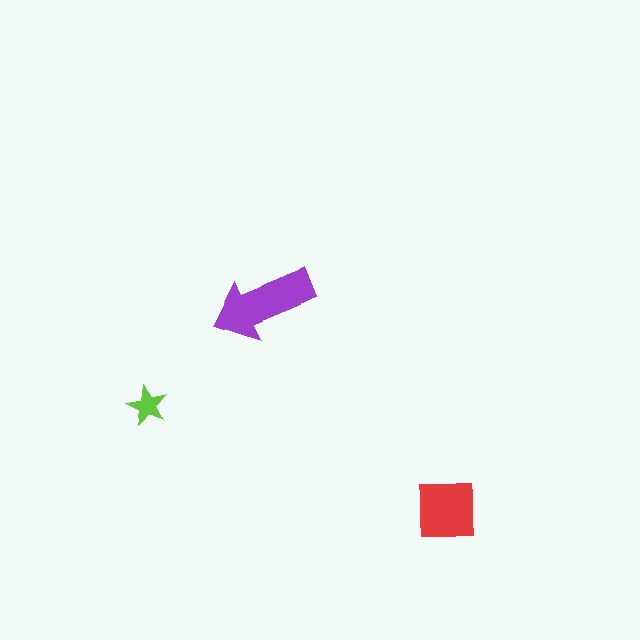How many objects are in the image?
There are 3 objects in the image.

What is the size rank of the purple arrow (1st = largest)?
1st.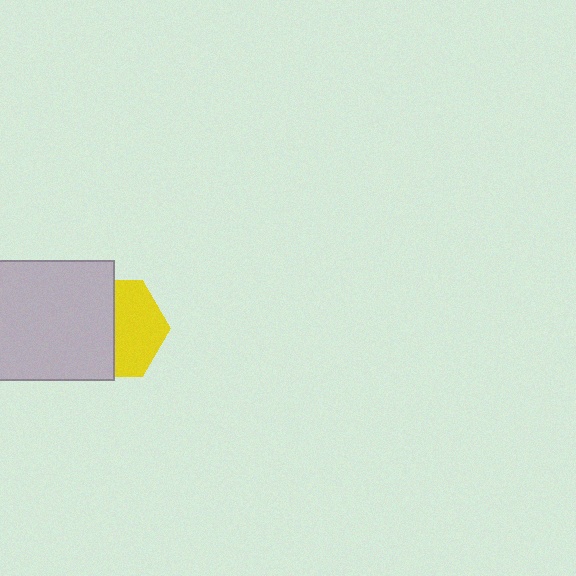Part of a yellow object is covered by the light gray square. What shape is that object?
It is a hexagon.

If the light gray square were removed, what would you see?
You would see the complete yellow hexagon.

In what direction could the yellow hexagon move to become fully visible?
The yellow hexagon could move right. That would shift it out from behind the light gray square entirely.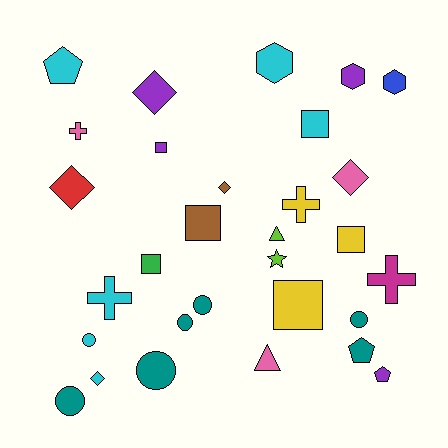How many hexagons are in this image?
There are 3 hexagons.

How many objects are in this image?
There are 30 objects.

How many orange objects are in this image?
There are no orange objects.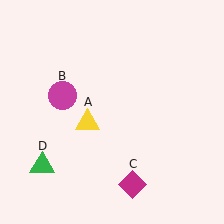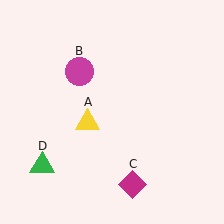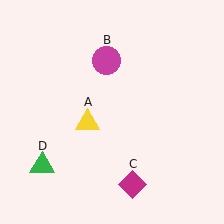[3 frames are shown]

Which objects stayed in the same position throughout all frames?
Yellow triangle (object A) and magenta diamond (object C) and green triangle (object D) remained stationary.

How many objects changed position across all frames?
1 object changed position: magenta circle (object B).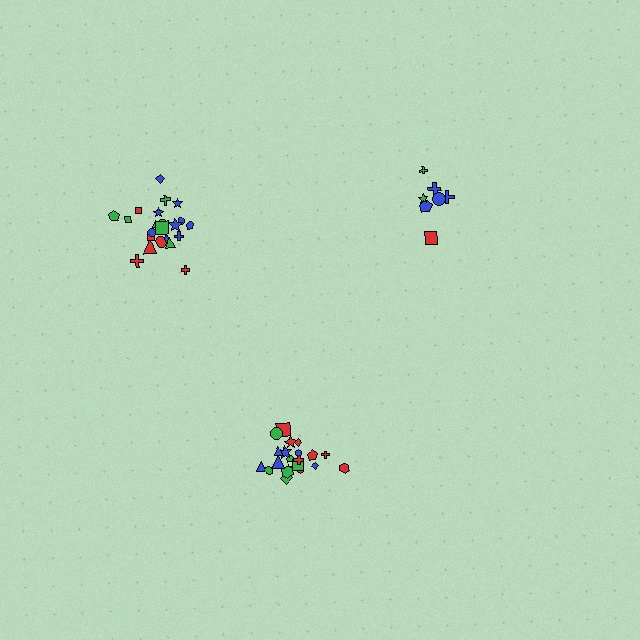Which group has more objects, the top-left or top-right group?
The top-left group.